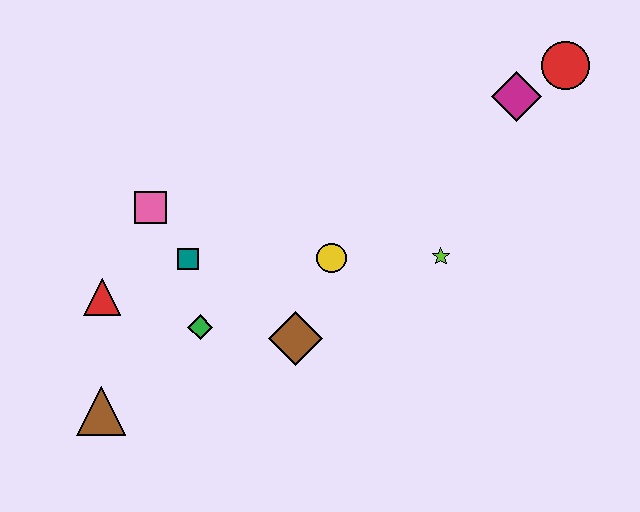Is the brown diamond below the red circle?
Yes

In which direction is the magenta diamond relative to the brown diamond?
The magenta diamond is above the brown diamond.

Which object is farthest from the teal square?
The red circle is farthest from the teal square.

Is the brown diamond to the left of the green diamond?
No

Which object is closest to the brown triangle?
The red triangle is closest to the brown triangle.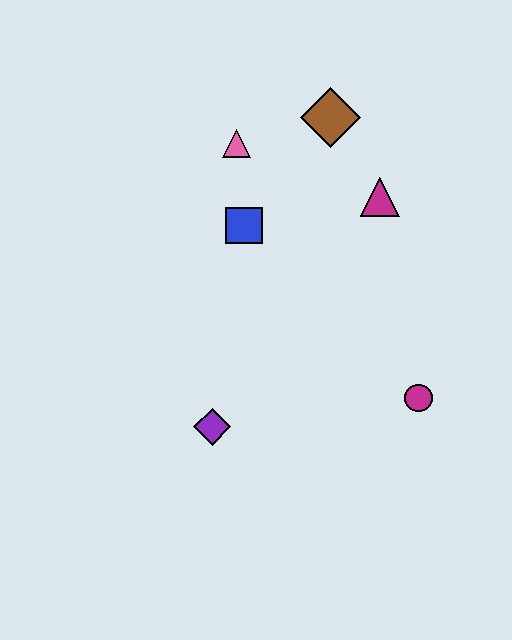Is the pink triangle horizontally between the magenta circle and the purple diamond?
Yes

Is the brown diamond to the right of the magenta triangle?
No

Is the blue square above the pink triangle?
No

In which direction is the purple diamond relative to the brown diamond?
The purple diamond is below the brown diamond.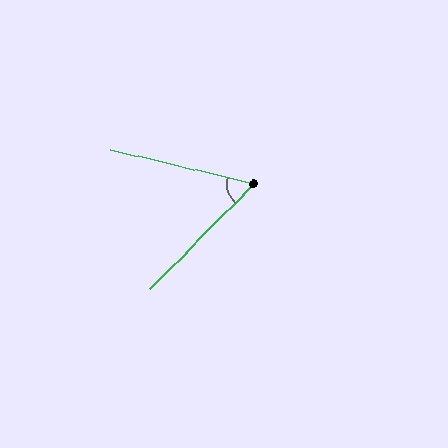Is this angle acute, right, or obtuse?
It is acute.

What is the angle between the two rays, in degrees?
Approximately 59 degrees.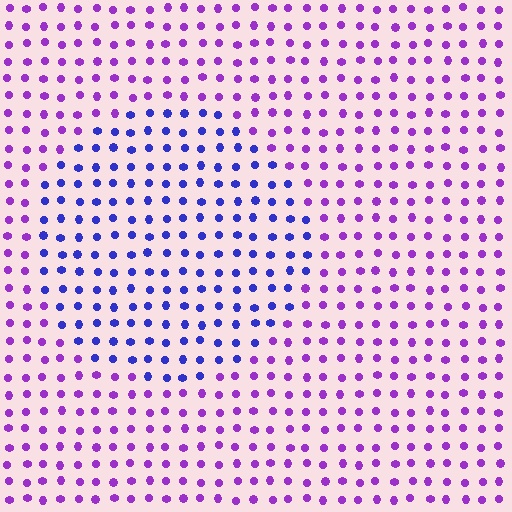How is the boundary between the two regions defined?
The boundary is defined purely by a slight shift in hue (about 43 degrees). Spacing, size, and orientation are identical on both sides.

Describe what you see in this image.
The image is filled with small purple elements in a uniform arrangement. A circle-shaped region is visible where the elements are tinted to a slightly different hue, forming a subtle color boundary.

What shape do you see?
I see a circle.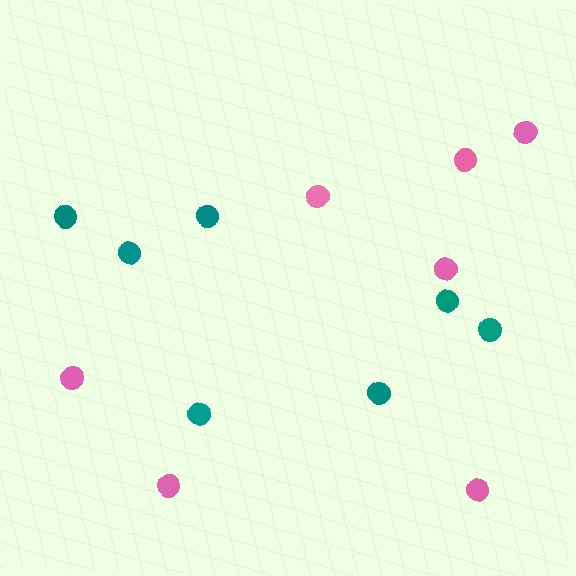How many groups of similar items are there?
There are 2 groups: one group of pink circles (7) and one group of teal circles (7).